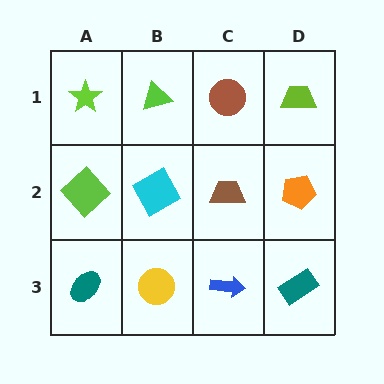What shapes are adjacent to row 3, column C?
A brown trapezoid (row 2, column C), a yellow circle (row 3, column B), a teal rectangle (row 3, column D).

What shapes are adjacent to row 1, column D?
An orange pentagon (row 2, column D), a brown circle (row 1, column C).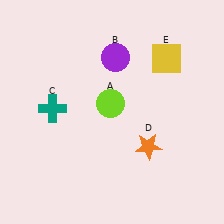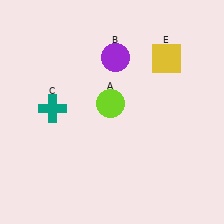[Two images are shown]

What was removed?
The orange star (D) was removed in Image 2.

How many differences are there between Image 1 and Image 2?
There is 1 difference between the two images.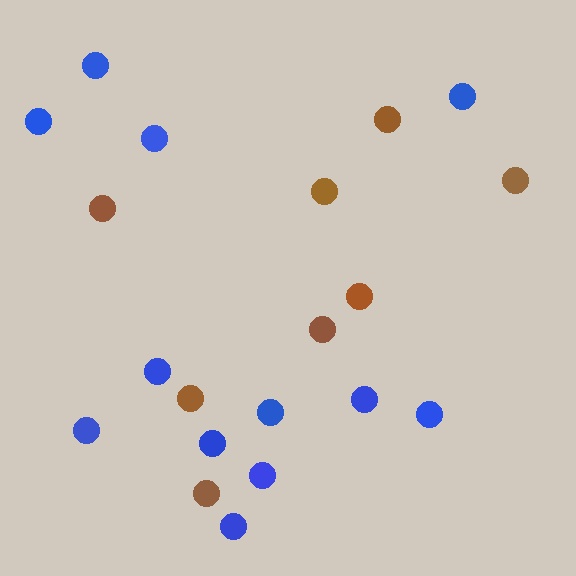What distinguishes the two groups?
There are 2 groups: one group of brown circles (8) and one group of blue circles (12).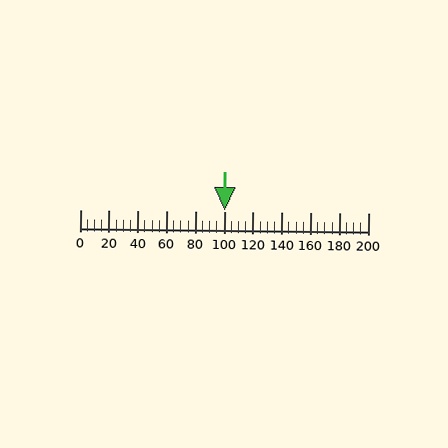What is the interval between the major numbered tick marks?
The major tick marks are spaced 20 units apart.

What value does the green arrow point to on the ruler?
The green arrow points to approximately 100.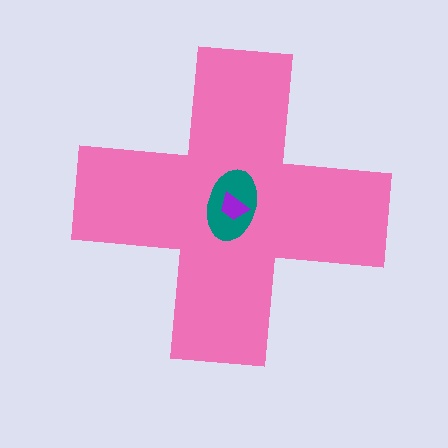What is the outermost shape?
The pink cross.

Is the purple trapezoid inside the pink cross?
Yes.